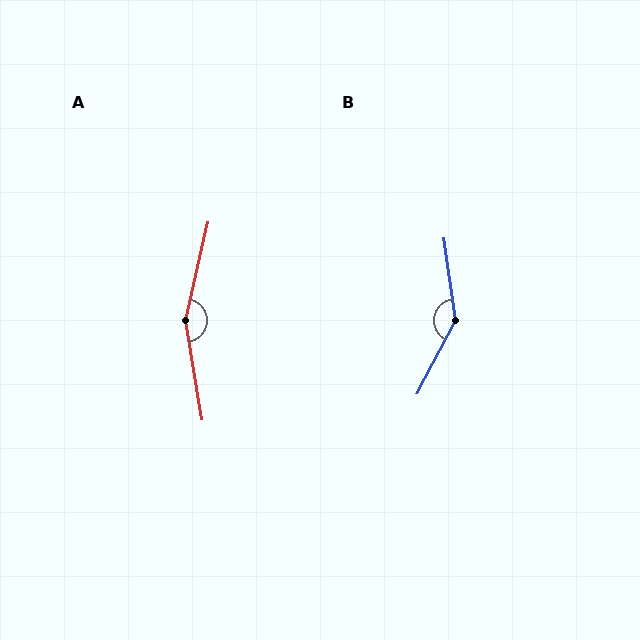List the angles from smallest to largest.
B (144°), A (157°).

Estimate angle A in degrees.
Approximately 157 degrees.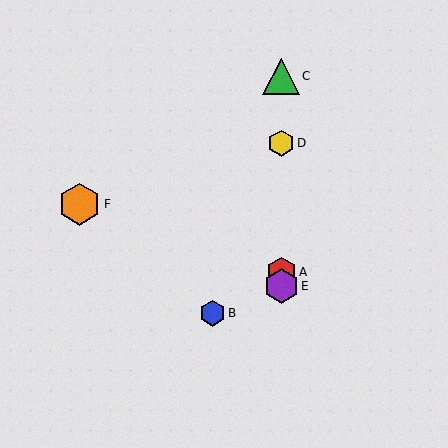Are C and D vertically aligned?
Yes, both are at x≈281.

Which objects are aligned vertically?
Objects A, C, D, E are aligned vertically.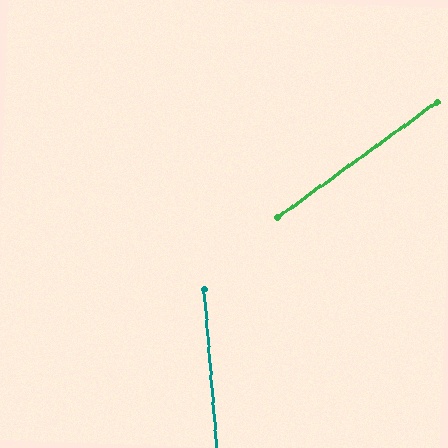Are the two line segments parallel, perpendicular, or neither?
Neither parallel nor perpendicular — they differ by about 59°.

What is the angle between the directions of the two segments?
Approximately 59 degrees.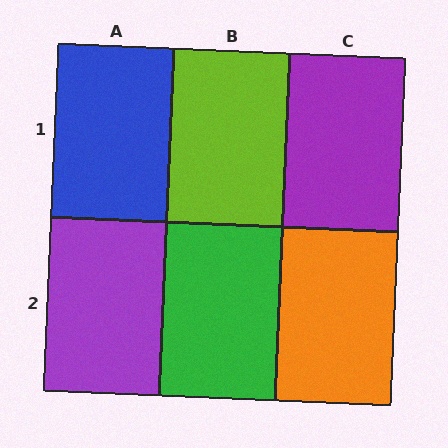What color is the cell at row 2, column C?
Orange.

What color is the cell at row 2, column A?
Purple.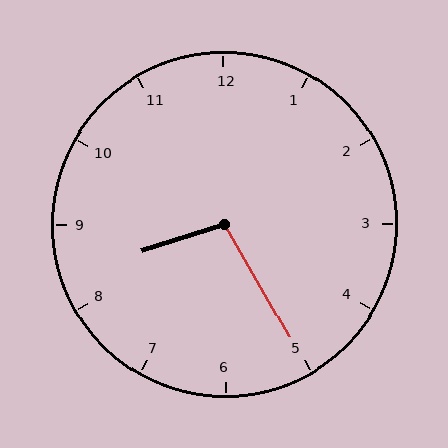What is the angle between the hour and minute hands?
Approximately 102 degrees.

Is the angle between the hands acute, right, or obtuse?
It is obtuse.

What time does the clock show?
8:25.